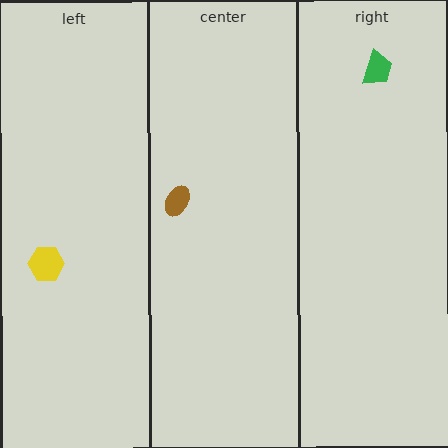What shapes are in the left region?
The yellow hexagon.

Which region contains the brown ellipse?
The center region.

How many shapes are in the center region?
1.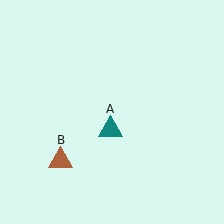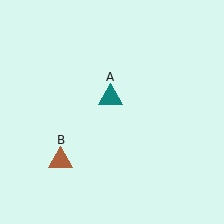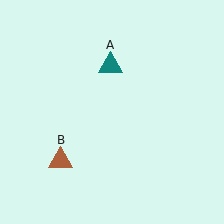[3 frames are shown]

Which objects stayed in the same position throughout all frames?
Brown triangle (object B) remained stationary.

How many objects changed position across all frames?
1 object changed position: teal triangle (object A).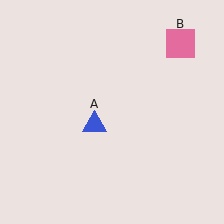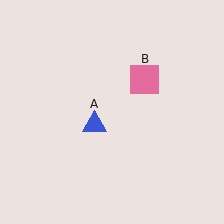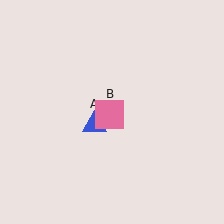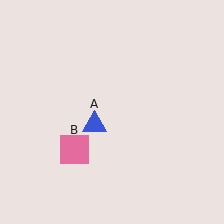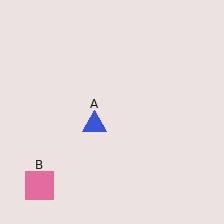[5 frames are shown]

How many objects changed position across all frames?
1 object changed position: pink square (object B).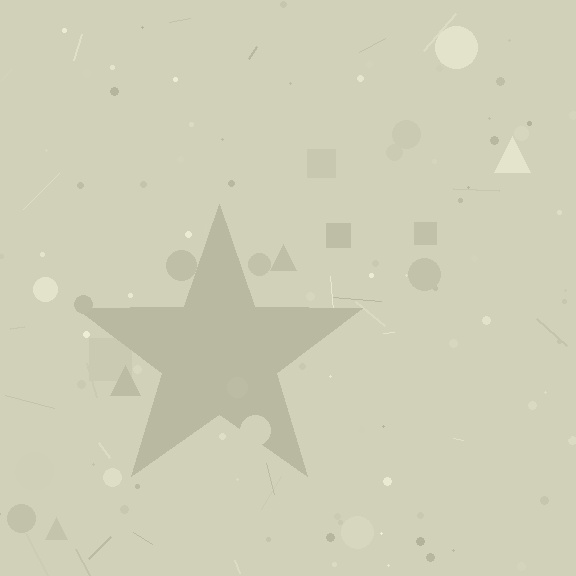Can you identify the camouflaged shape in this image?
The camouflaged shape is a star.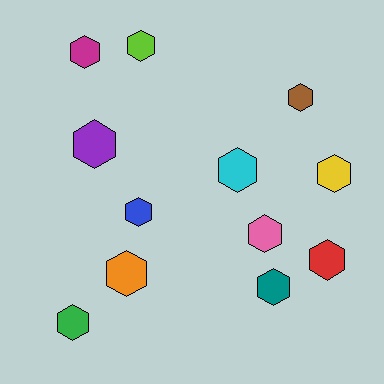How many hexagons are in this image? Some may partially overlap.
There are 12 hexagons.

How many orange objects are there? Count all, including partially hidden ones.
There is 1 orange object.